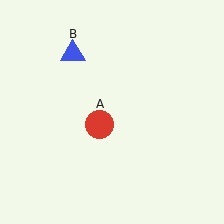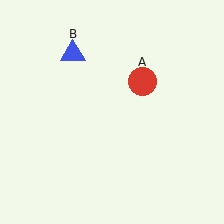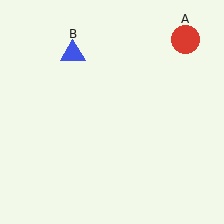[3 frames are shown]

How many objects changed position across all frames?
1 object changed position: red circle (object A).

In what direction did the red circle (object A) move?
The red circle (object A) moved up and to the right.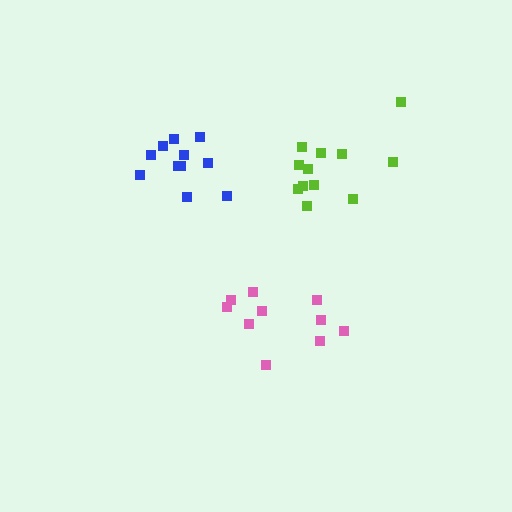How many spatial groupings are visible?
There are 3 spatial groupings.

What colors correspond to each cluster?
The clusters are colored: blue, lime, pink.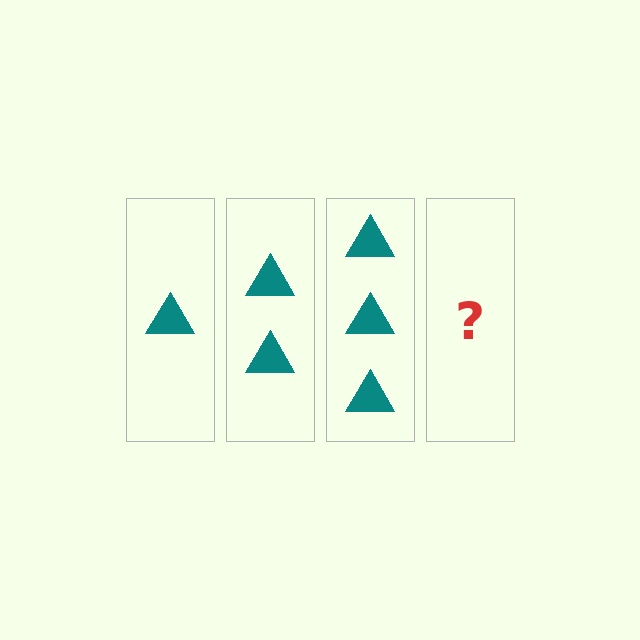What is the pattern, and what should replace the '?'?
The pattern is that each step adds one more triangle. The '?' should be 4 triangles.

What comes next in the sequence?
The next element should be 4 triangles.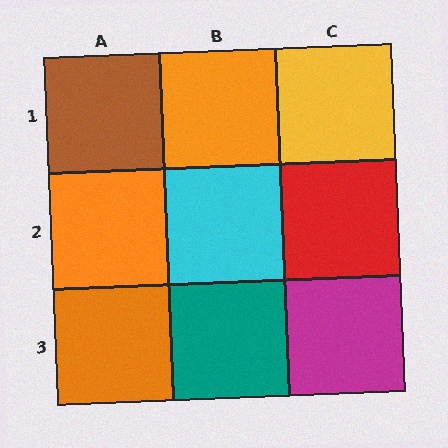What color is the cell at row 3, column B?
Teal.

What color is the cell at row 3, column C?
Magenta.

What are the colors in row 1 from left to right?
Brown, orange, yellow.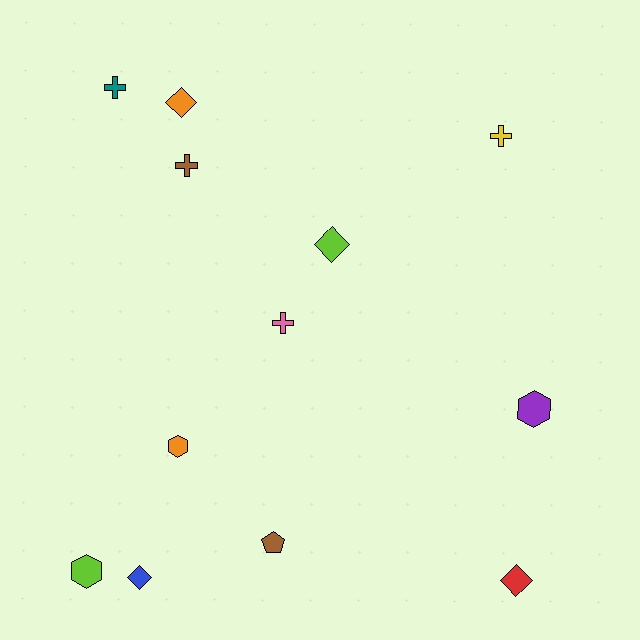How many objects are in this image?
There are 12 objects.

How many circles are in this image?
There are no circles.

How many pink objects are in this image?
There is 1 pink object.